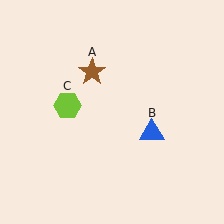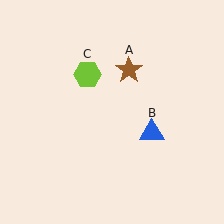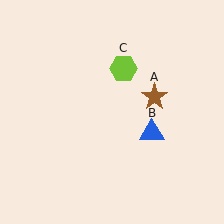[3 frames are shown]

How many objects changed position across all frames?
2 objects changed position: brown star (object A), lime hexagon (object C).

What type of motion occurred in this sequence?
The brown star (object A), lime hexagon (object C) rotated clockwise around the center of the scene.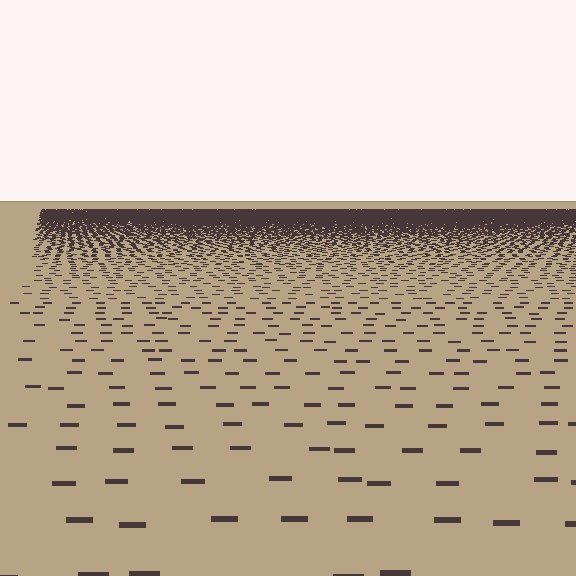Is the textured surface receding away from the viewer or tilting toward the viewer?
The surface is receding away from the viewer. Texture elements get smaller and denser toward the top.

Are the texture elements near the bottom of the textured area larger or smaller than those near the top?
Larger. Near the bottom, elements are closer to the viewer and appear at a bigger on-screen size.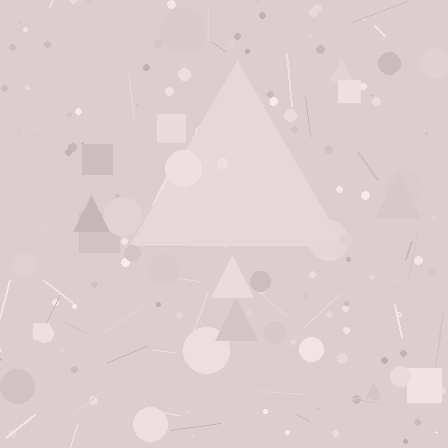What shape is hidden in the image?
A triangle is hidden in the image.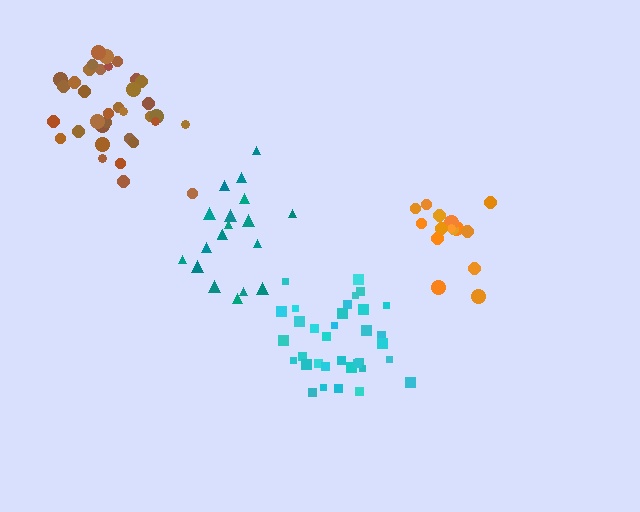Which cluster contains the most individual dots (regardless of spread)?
Brown (35).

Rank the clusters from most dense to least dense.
cyan, orange, brown, teal.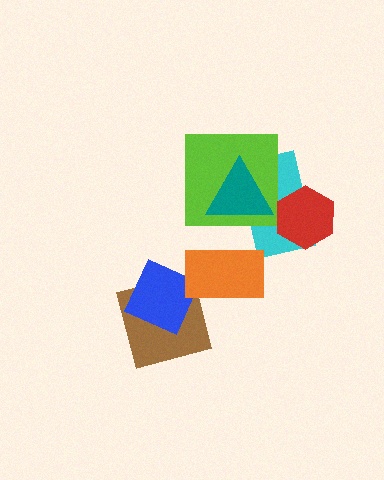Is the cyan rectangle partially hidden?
Yes, it is partially covered by another shape.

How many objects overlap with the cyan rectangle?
3 objects overlap with the cyan rectangle.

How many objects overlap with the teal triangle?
2 objects overlap with the teal triangle.